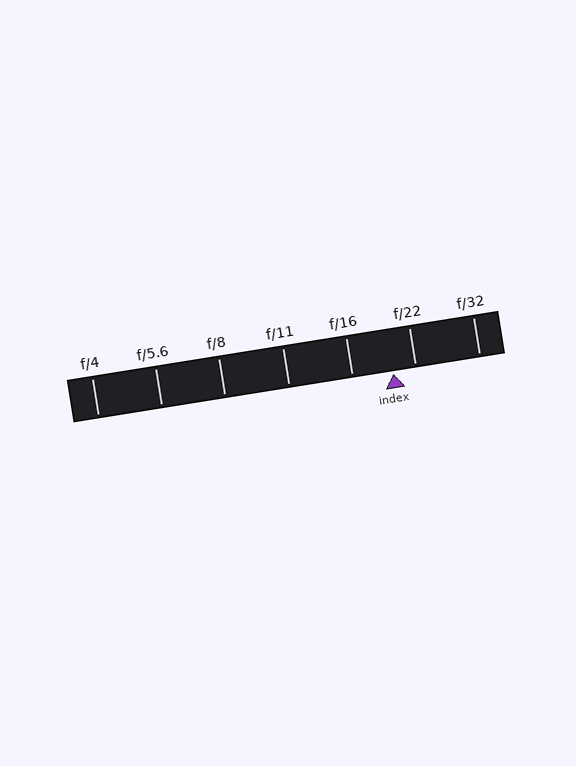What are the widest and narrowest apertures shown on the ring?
The widest aperture shown is f/4 and the narrowest is f/32.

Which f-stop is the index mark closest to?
The index mark is closest to f/22.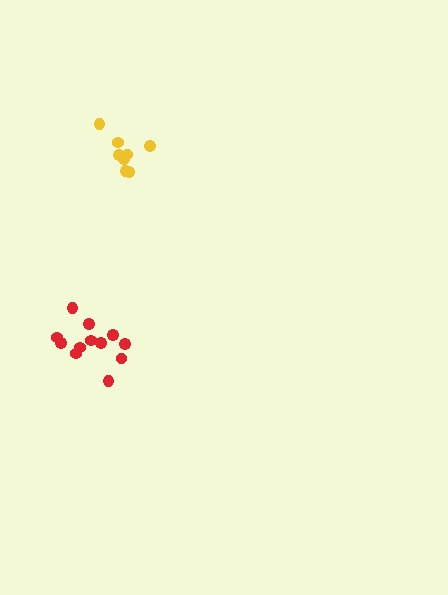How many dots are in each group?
Group 1: 8 dots, Group 2: 12 dots (20 total).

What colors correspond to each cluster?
The clusters are colored: yellow, red.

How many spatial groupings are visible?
There are 2 spatial groupings.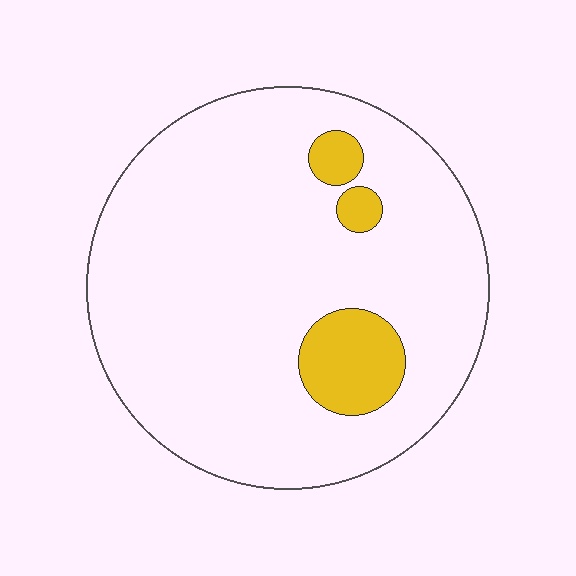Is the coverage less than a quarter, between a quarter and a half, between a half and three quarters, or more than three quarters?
Less than a quarter.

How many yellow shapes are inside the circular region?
3.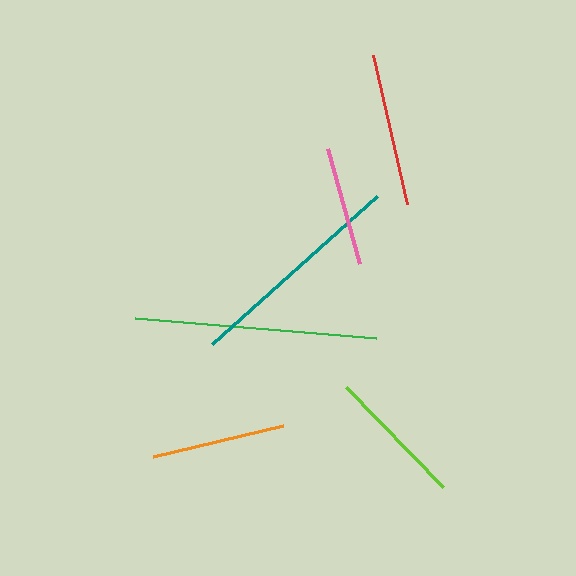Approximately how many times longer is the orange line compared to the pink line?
The orange line is approximately 1.1 times the length of the pink line.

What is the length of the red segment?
The red segment is approximately 153 pixels long.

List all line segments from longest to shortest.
From longest to shortest: green, teal, red, lime, orange, pink.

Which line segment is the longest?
The green line is the longest at approximately 242 pixels.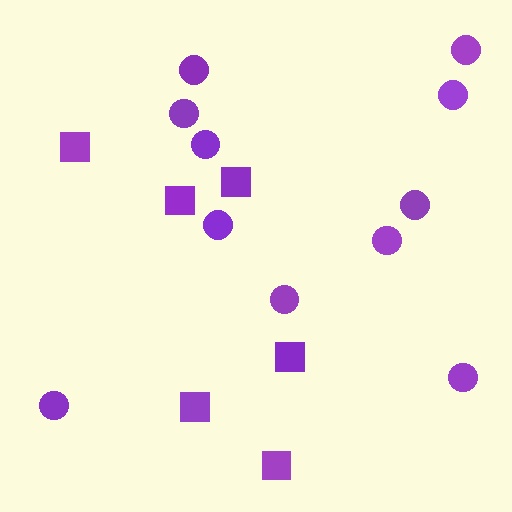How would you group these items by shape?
There are 2 groups: one group of squares (6) and one group of circles (11).